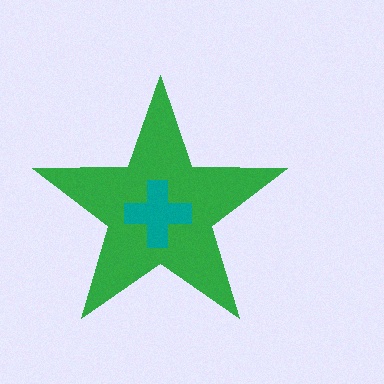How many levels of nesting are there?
2.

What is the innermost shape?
The teal cross.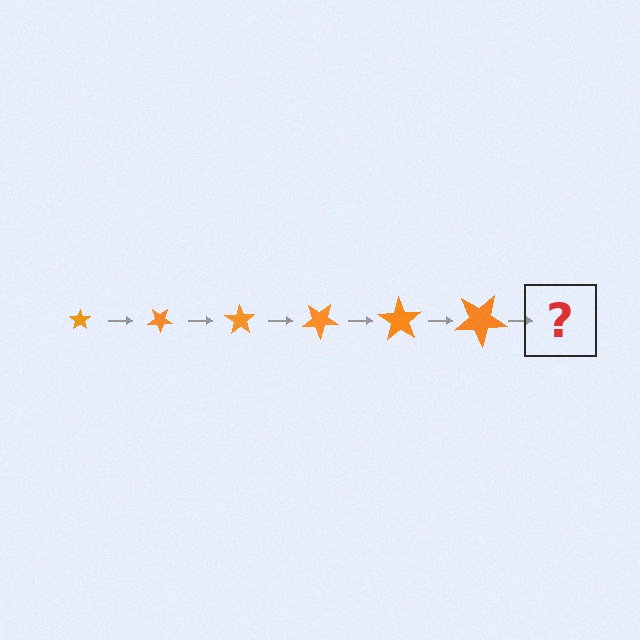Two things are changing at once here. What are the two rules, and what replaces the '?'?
The two rules are that the star grows larger each step and it rotates 35 degrees each step. The '?' should be a star, larger than the previous one and rotated 210 degrees from the start.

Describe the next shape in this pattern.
It should be a star, larger than the previous one and rotated 210 degrees from the start.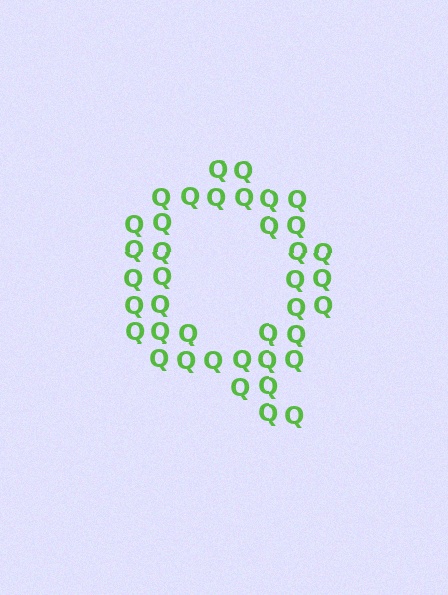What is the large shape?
The large shape is the letter Q.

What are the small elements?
The small elements are letter Q's.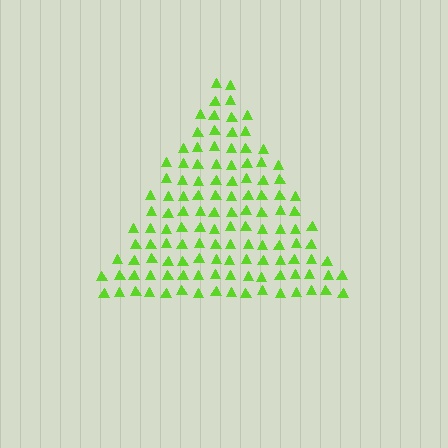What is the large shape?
The large shape is a triangle.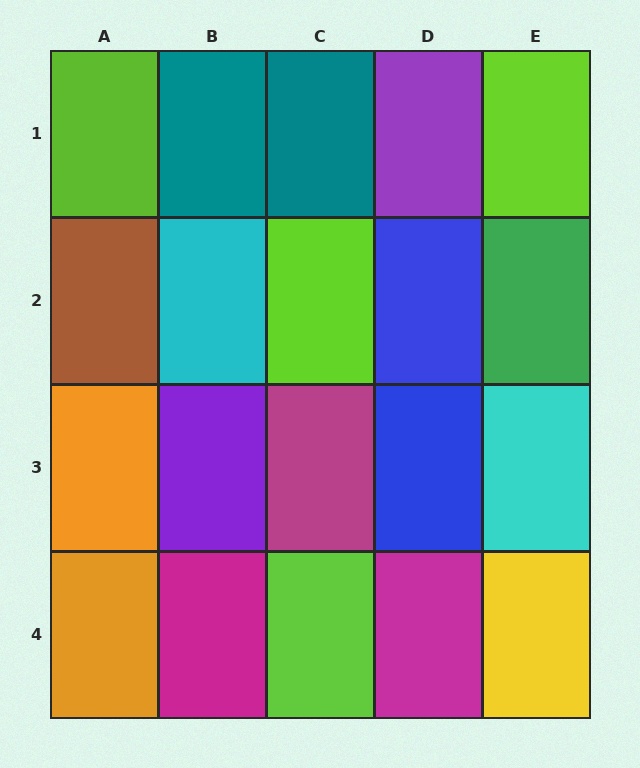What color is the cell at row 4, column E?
Yellow.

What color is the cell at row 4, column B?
Magenta.